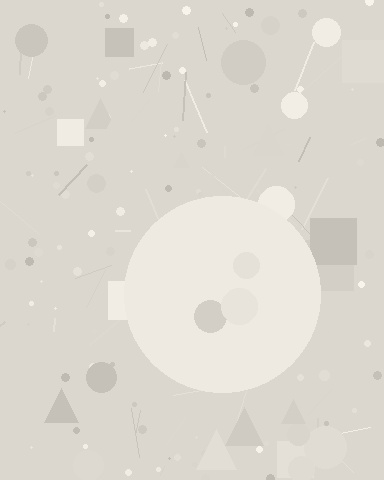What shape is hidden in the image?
A circle is hidden in the image.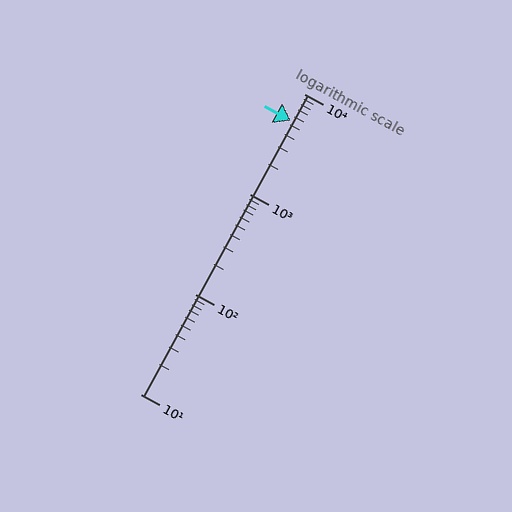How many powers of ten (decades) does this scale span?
The scale spans 3 decades, from 10 to 10000.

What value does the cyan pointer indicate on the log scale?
The pointer indicates approximately 5400.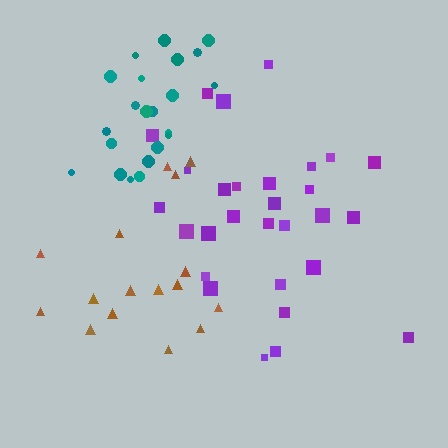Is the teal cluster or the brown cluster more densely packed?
Teal.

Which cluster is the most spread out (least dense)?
Brown.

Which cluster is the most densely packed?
Teal.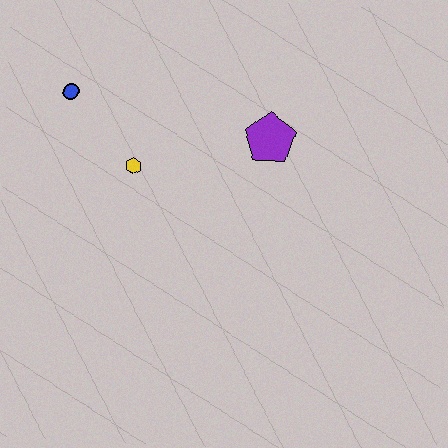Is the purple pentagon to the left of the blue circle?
No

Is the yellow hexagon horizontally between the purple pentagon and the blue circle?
Yes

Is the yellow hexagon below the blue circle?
Yes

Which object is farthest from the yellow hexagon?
The purple pentagon is farthest from the yellow hexagon.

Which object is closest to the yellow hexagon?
The blue circle is closest to the yellow hexagon.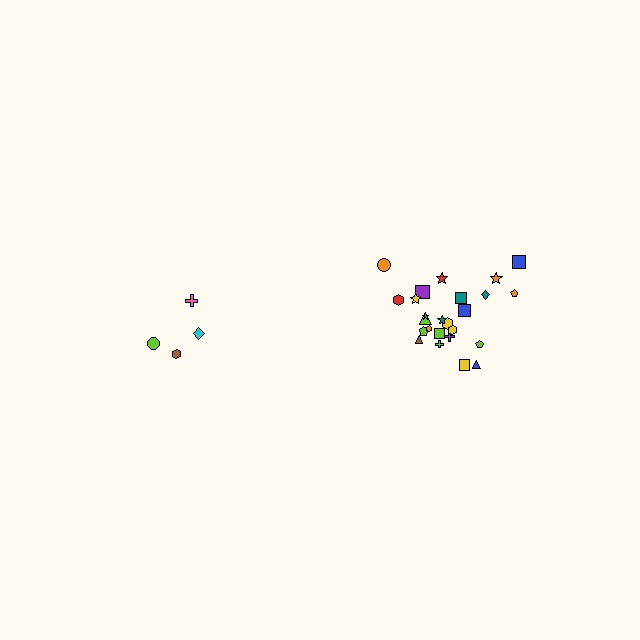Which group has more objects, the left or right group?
The right group.